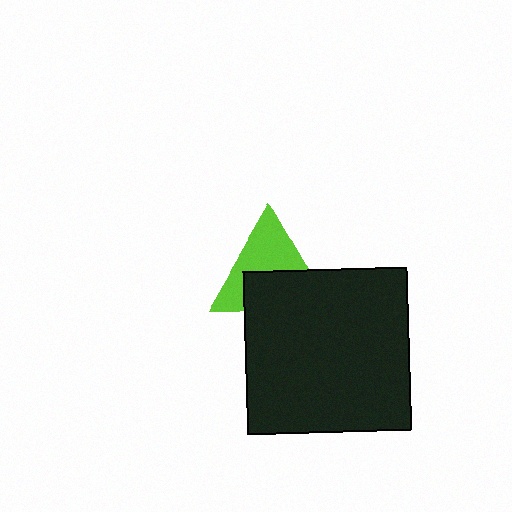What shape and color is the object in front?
The object in front is a black square.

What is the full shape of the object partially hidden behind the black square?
The partially hidden object is a lime triangle.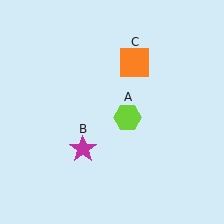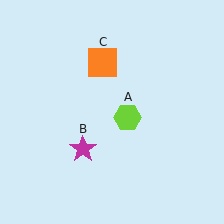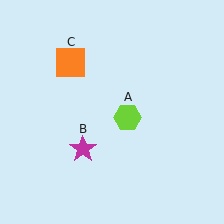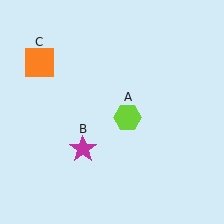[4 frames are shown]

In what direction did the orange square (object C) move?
The orange square (object C) moved left.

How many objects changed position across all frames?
1 object changed position: orange square (object C).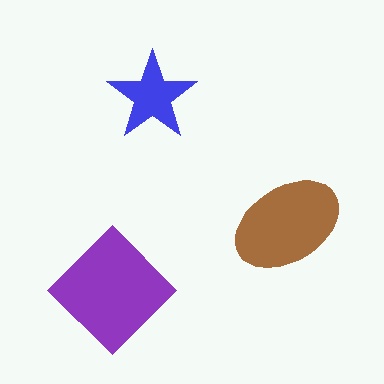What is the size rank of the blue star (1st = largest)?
3rd.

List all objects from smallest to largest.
The blue star, the brown ellipse, the purple diamond.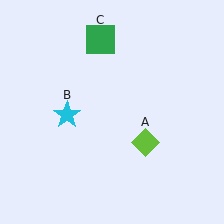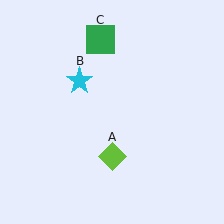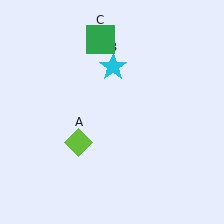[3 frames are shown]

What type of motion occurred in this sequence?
The lime diamond (object A), cyan star (object B) rotated clockwise around the center of the scene.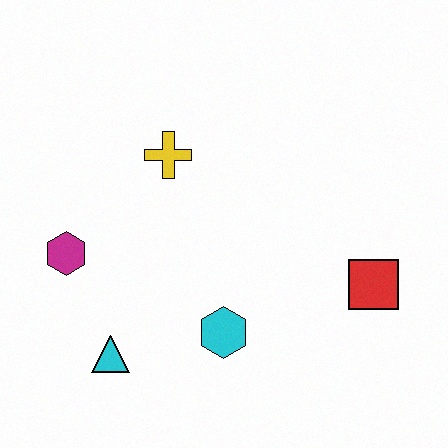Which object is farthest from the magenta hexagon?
The red square is farthest from the magenta hexagon.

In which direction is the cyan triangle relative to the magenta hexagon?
The cyan triangle is below the magenta hexagon.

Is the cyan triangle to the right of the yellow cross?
No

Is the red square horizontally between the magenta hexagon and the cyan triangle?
No